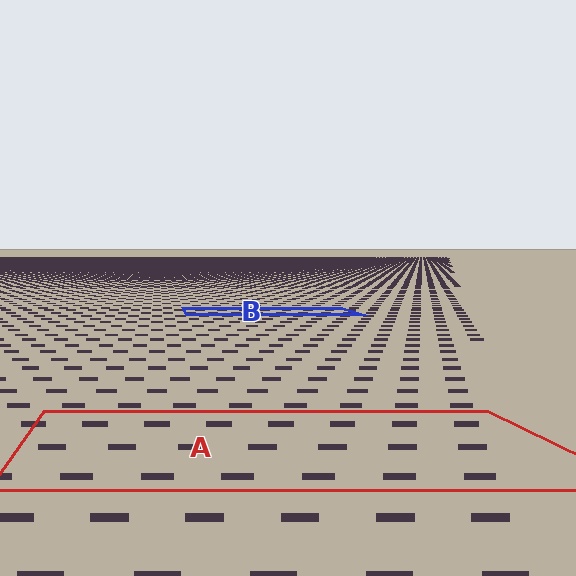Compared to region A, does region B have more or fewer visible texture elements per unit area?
Region B has more texture elements per unit area — they are packed more densely because it is farther away.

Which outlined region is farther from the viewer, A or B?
Region B is farther from the viewer — the texture elements inside it appear smaller and more densely packed.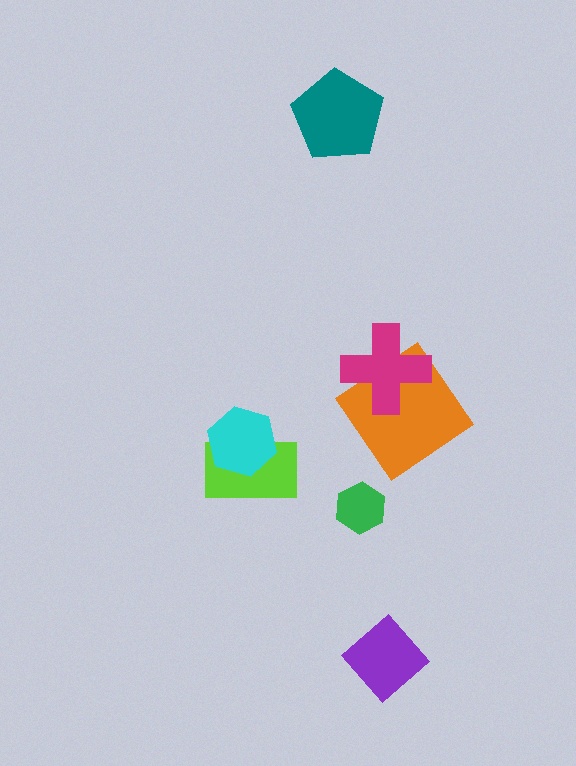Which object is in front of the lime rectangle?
The cyan hexagon is in front of the lime rectangle.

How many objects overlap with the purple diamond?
0 objects overlap with the purple diamond.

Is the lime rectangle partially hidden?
Yes, it is partially covered by another shape.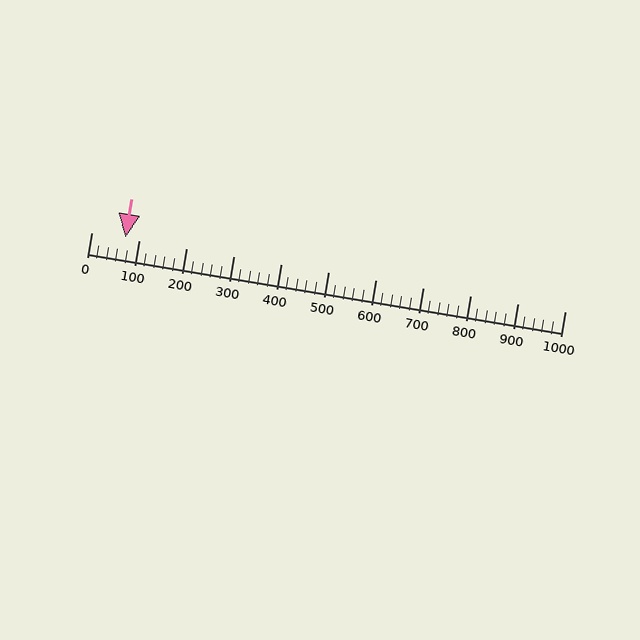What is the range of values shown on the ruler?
The ruler shows values from 0 to 1000.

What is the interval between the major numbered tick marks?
The major tick marks are spaced 100 units apart.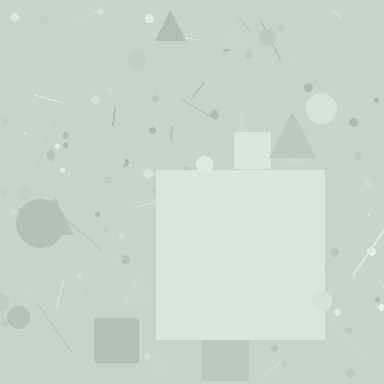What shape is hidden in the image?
A square is hidden in the image.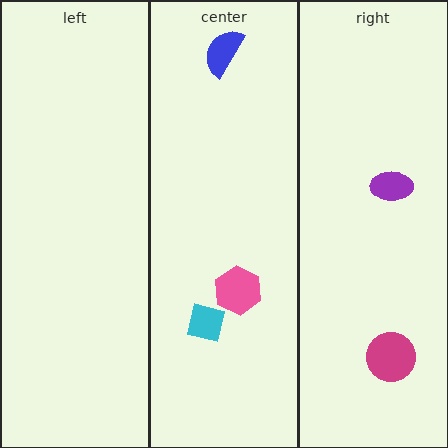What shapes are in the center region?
The cyan square, the pink hexagon, the blue semicircle.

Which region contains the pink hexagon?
The center region.